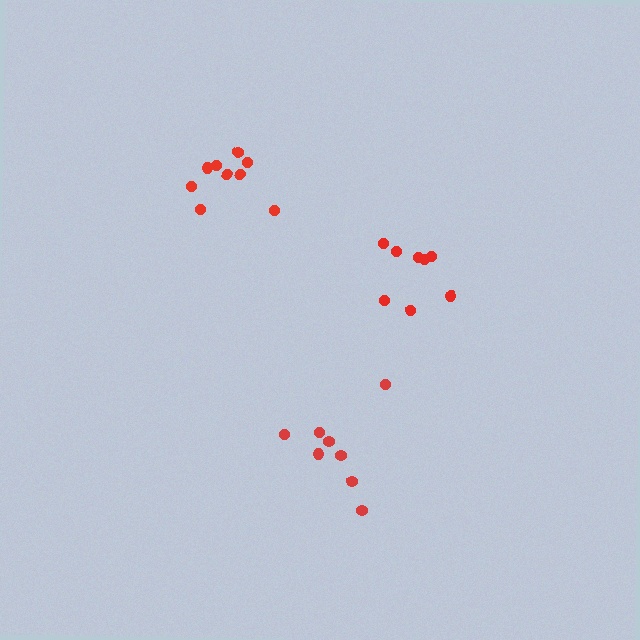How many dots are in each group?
Group 1: 8 dots, Group 2: 9 dots, Group 3: 8 dots (25 total).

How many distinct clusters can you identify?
There are 3 distinct clusters.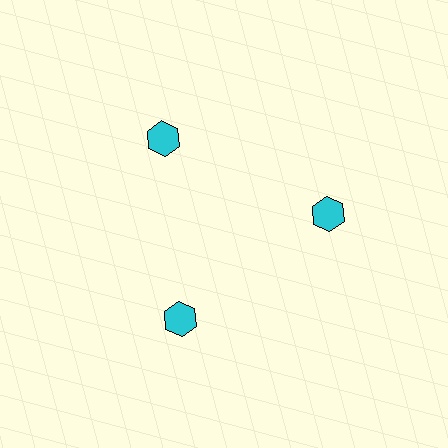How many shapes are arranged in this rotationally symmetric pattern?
There are 3 shapes, arranged in 3 groups of 1.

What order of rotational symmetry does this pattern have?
This pattern has 3-fold rotational symmetry.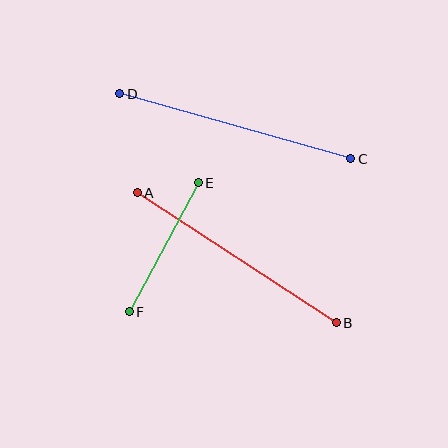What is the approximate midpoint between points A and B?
The midpoint is at approximately (237, 258) pixels.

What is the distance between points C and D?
The distance is approximately 240 pixels.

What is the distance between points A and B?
The distance is approximately 238 pixels.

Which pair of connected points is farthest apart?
Points C and D are farthest apart.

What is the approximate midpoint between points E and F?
The midpoint is at approximately (164, 247) pixels.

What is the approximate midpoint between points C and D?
The midpoint is at approximately (235, 126) pixels.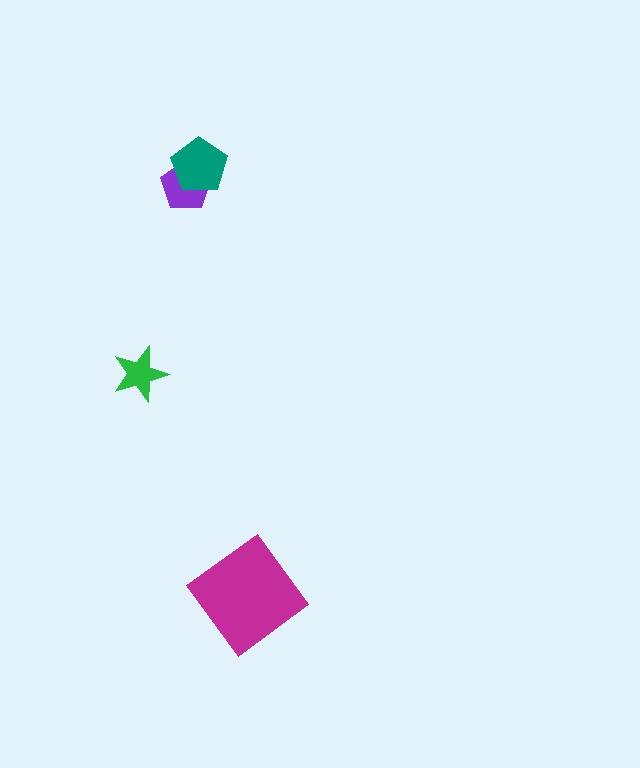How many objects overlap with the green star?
0 objects overlap with the green star.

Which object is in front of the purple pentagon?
The teal pentagon is in front of the purple pentagon.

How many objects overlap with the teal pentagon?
1 object overlaps with the teal pentagon.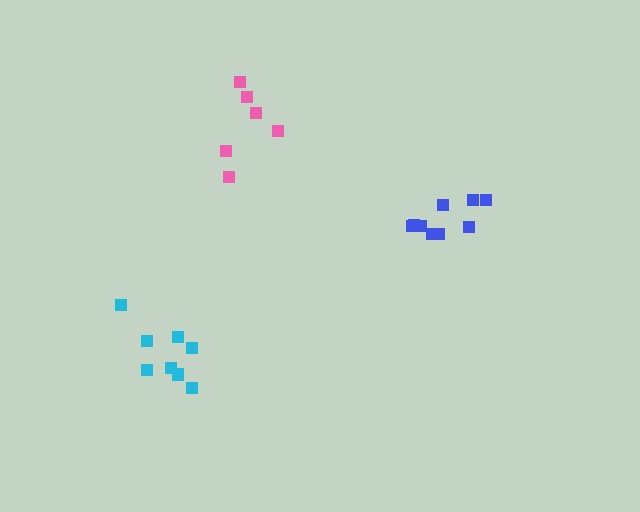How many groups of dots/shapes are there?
There are 3 groups.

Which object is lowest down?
The cyan cluster is bottommost.